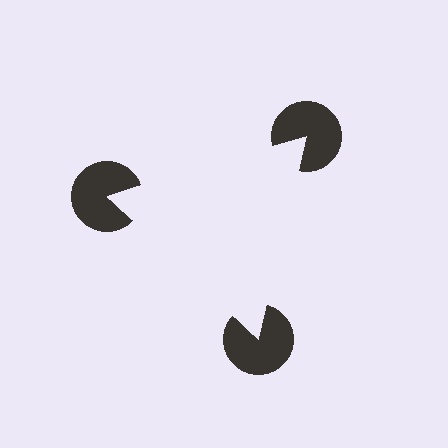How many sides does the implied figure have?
3 sides.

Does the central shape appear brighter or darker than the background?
It typically appears slightly brighter than the background, even though no actual brightness change is drawn.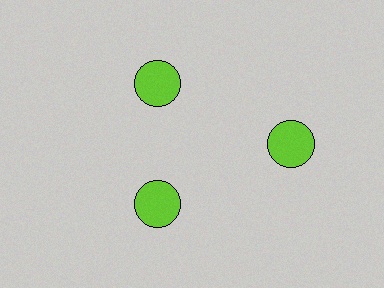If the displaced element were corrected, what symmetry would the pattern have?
It would have 3-fold rotational symmetry — the pattern would map onto itself every 120 degrees.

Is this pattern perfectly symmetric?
No. The 3 lime circles are arranged in a ring, but one element near the 3 o'clock position is pushed outward from the center, breaking the 3-fold rotational symmetry.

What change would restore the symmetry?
The symmetry would be restored by moving it inward, back onto the ring so that all 3 circles sit at equal angles and equal distance from the center.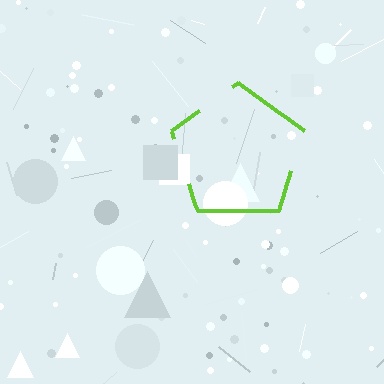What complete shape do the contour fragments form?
The contour fragments form a pentagon.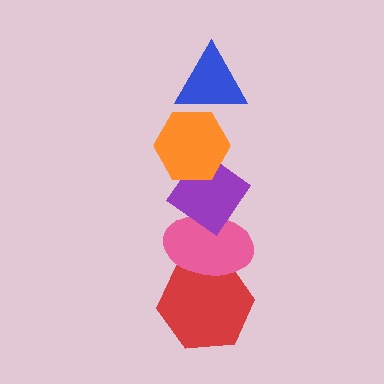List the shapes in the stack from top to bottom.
From top to bottom: the blue triangle, the orange hexagon, the purple diamond, the pink ellipse, the red hexagon.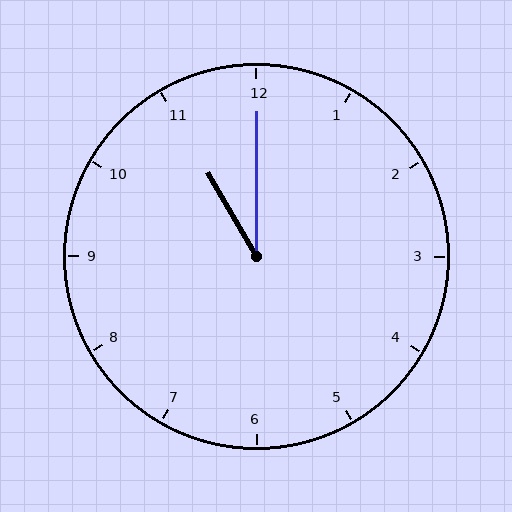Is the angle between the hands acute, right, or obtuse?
It is acute.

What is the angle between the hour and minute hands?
Approximately 30 degrees.